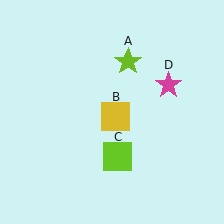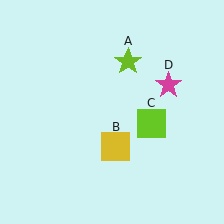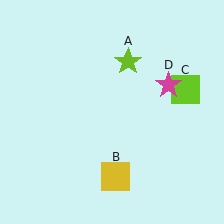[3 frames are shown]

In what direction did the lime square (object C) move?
The lime square (object C) moved up and to the right.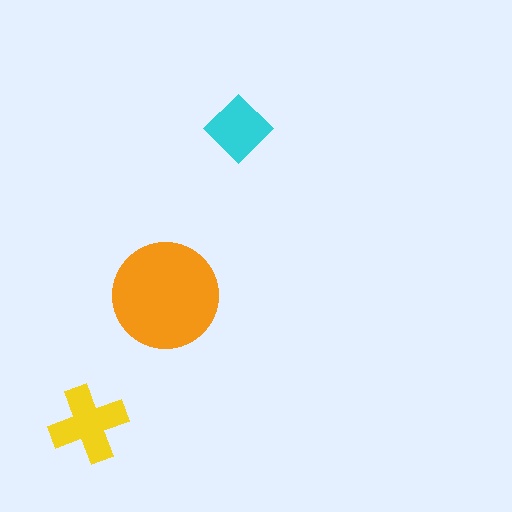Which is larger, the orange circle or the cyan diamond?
The orange circle.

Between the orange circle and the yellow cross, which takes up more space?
The orange circle.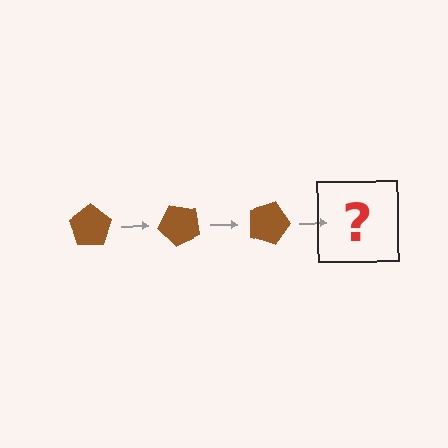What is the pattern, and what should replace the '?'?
The pattern is that the pentagon rotates 45 degrees each step. The '?' should be a brown pentagon rotated 135 degrees.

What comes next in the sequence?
The next element should be a brown pentagon rotated 135 degrees.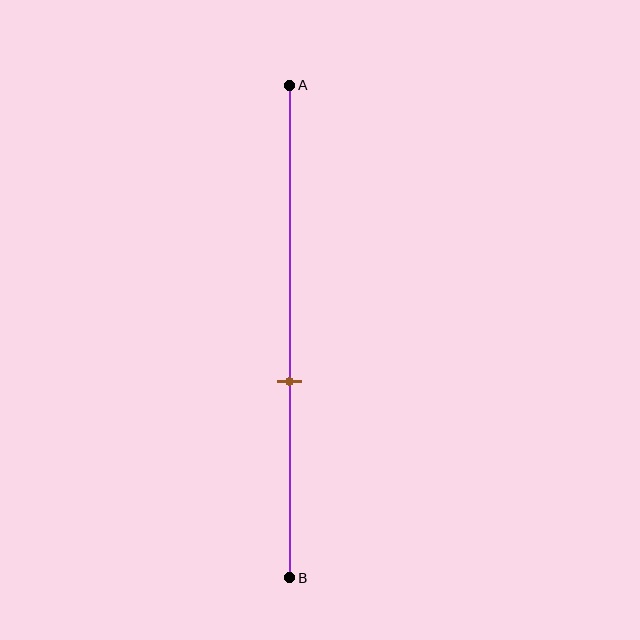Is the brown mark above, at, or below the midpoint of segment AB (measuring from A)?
The brown mark is below the midpoint of segment AB.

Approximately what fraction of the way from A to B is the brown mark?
The brown mark is approximately 60% of the way from A to B.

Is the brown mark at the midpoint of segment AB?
No, the mark is at about 60% from A, not at the 50% midpoint.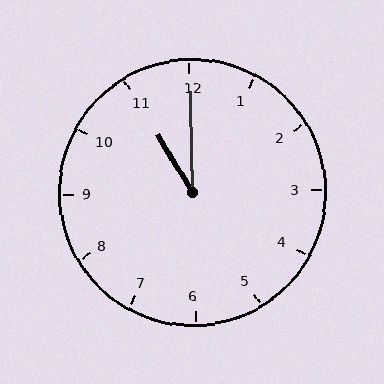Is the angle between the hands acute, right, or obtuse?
It is acute.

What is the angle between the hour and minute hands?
Approximately 30 degrees.